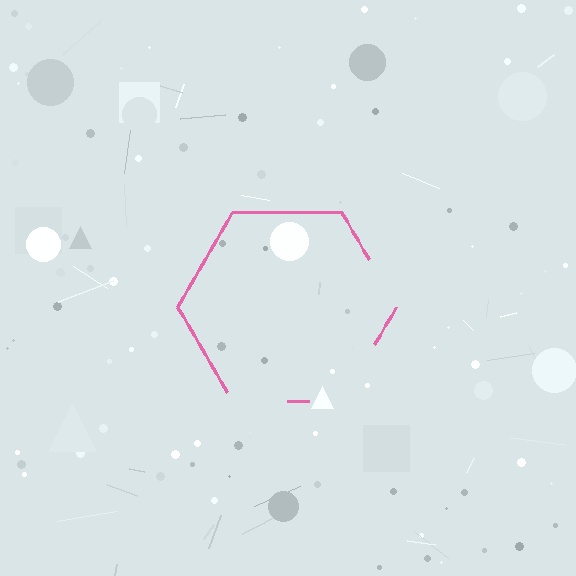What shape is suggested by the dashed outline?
The dashed outline suggests a hexagon.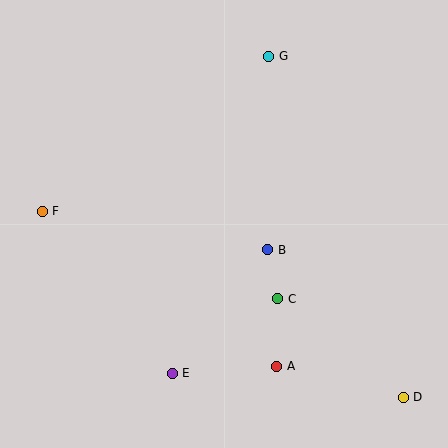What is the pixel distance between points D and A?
The distance between D and A is 130 pixels.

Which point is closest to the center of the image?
Point B at (268, 250) is closest to the center.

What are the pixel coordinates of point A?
Point A is at (277, 366).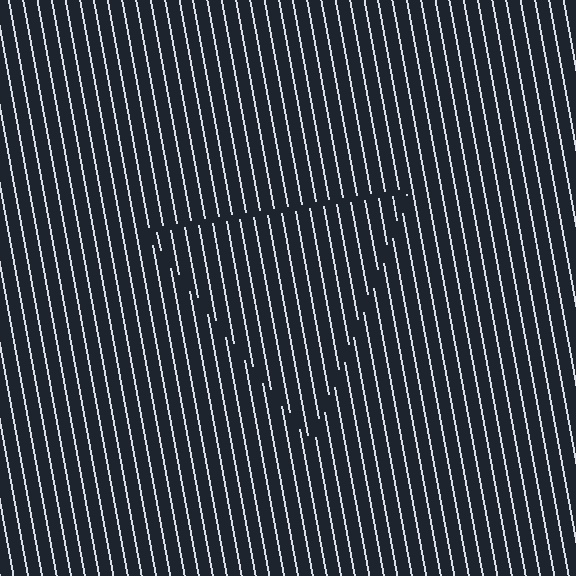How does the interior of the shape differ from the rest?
The interior of the shape contains the same grating, shifted by half a period — the contour is defined by the phase discontinuity where line-ends from the inner and outer gratings abut.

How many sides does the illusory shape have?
3 sides — the line-ends trace a triangle.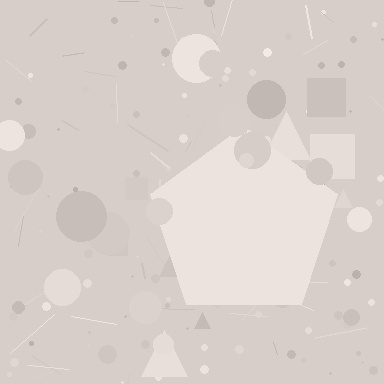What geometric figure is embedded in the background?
A pentagon is embedded in the background.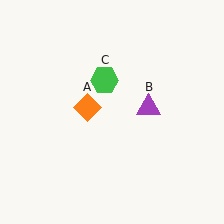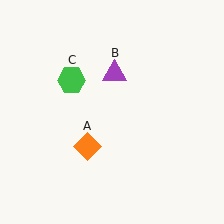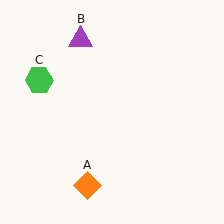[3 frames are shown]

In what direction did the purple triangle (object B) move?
The purple triangle (object B) moved up and to the left.